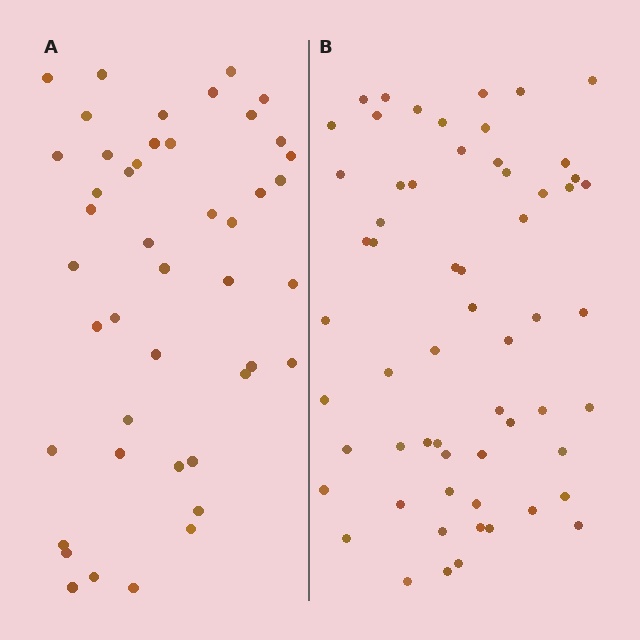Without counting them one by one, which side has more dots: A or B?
Region B (the right region) has more dots.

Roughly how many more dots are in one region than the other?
Region B has approximately 15 more dots than region A.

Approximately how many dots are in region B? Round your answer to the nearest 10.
About 60 dots.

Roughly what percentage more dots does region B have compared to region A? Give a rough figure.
About 35% more.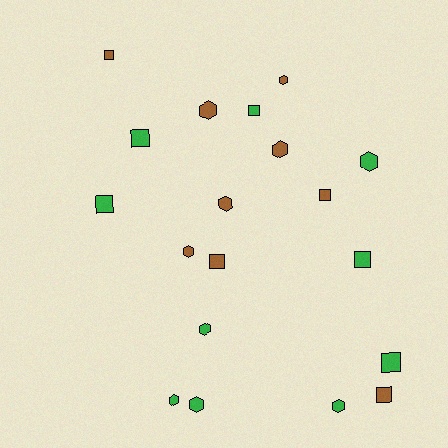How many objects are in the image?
There are 19 objects.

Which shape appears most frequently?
Hexagon, with 10 objects.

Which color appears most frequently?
Green, with 10 objects.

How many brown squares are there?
There are 4 brown squares.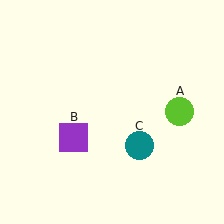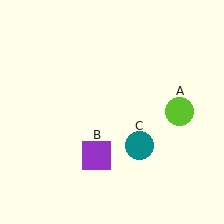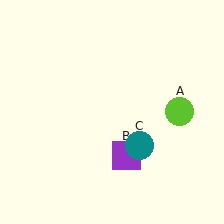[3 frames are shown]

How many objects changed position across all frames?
1 object changed position: purple square (object B).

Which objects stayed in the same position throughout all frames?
Lime circle (object A) and teal circle (object C) remained stationary.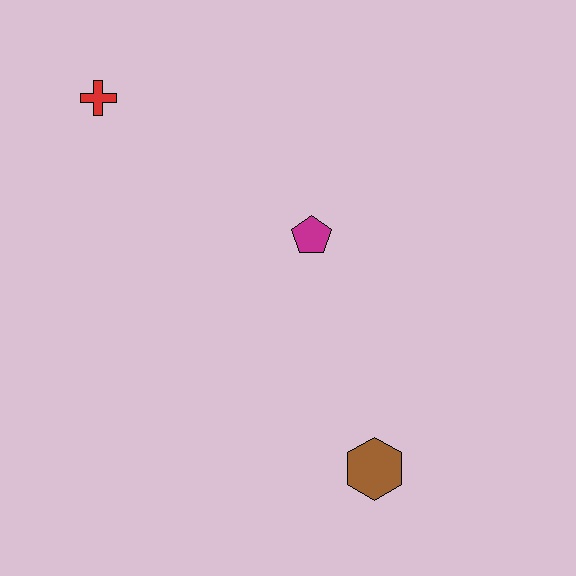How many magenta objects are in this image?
There is 1 magenta object.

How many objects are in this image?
There are 3 objects.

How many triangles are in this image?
There are no triangles.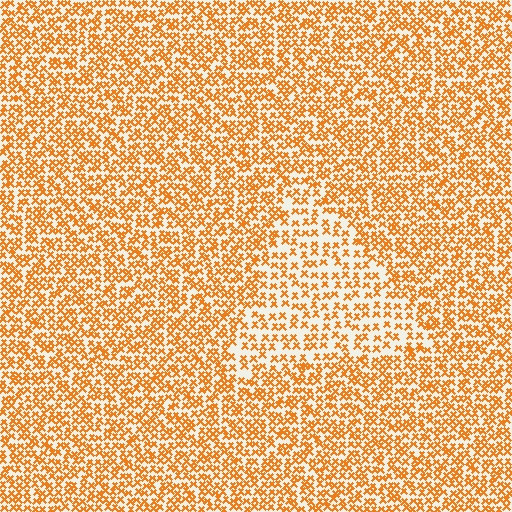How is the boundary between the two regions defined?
The boundary is defined by a change in element density (approximately 1.7x ratio). All elements are the same color, size, and shape.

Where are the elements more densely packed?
The elements are more densely packed outside the triangle boundary.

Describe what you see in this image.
The image contains small orange elements arranged at two different densities. A triangle-shaped region is visible where the elements are less densely packed than the surrounding area.